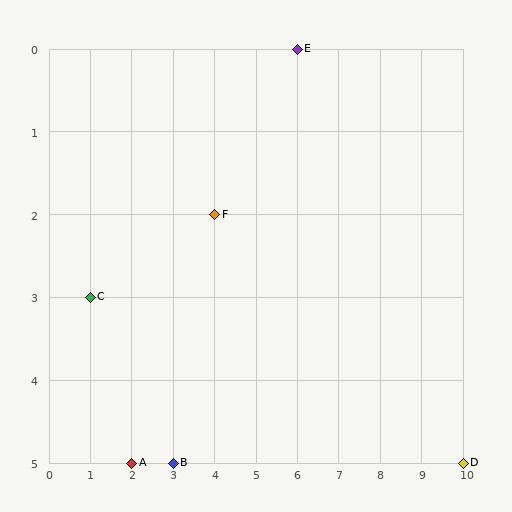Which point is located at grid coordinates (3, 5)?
Point B is at (3, 5).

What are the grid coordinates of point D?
Point D is at grid coordinates (10, 5).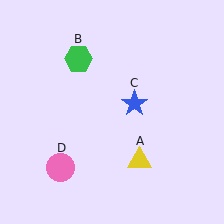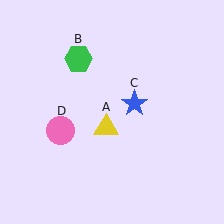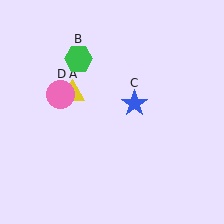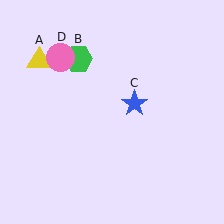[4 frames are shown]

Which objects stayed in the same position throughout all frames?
Green hexagon (object B) and blue star (object C) remained stationary.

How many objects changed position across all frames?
2 objects changed position: yellow triangle (object A), pink circle (object D).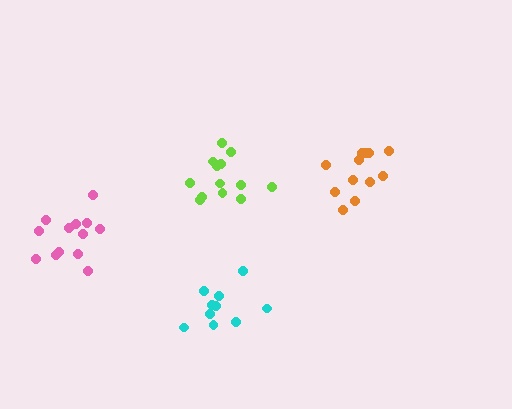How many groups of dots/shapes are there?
There are 4 groups.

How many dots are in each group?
Group 1: 13 dots, Group 2: 13 dots, Group 3: 13 dots, Group 4: 10 dots (49 total).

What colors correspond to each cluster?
The clusters are colored: lime, pink, orange, cyan.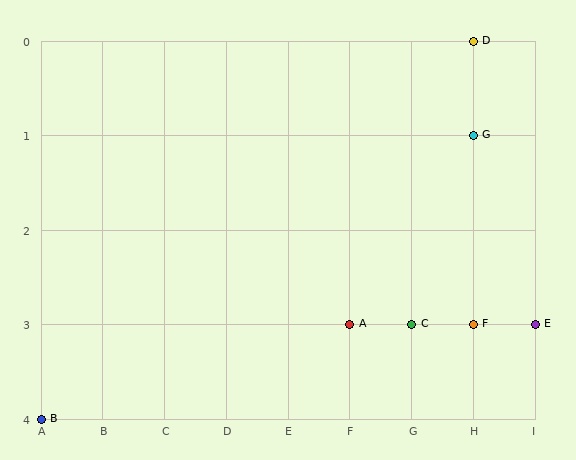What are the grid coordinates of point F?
Point F is at grid coordinates (H, 3).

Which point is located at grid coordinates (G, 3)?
Point C is at (G, 3).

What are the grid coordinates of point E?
Point E is at grid coordinates (I, 3).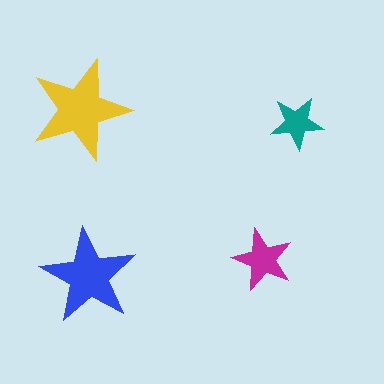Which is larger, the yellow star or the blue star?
The yellow one.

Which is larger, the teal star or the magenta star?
The magenta one.